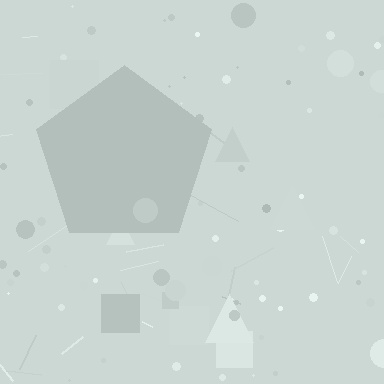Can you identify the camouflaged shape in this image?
The camouflaged shape is a pentagon.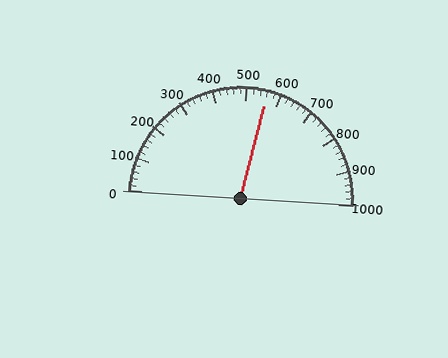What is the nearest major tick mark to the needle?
The nearest major tick mark is 600.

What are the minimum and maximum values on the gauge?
The gauge ranges from 0 to 1000.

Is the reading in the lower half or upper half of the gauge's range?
The reading is in the upper half of the range (0 to 1000).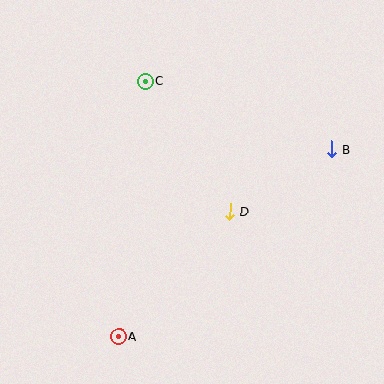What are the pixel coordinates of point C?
Point C is at (145, 81).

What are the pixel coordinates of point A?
Point A is at (119, 336).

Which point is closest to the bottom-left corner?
Point A is closest to the bottom-left corner.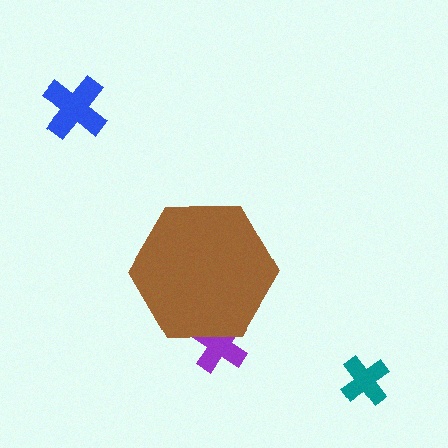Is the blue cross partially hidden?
No, the blue cross is fully visible.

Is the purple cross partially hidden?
Yes, the purple cross is partially hidden behind the brown hexagon.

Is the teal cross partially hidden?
No, the teal cross is fully visible.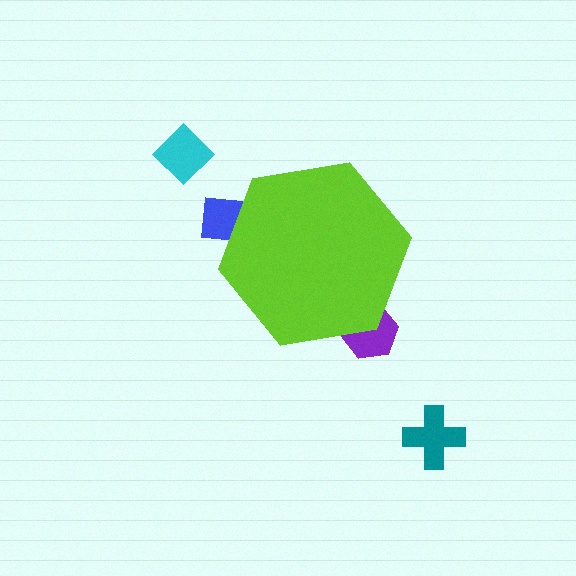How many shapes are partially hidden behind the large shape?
2 shapes are partially hidden.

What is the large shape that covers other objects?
A lime hexagon.